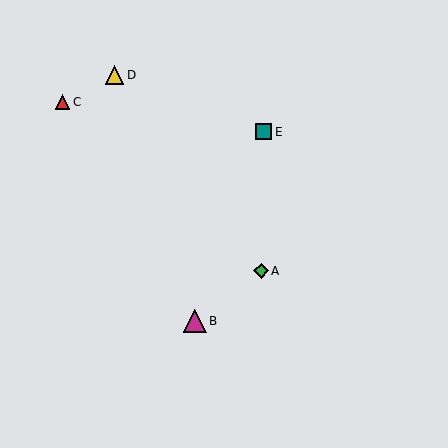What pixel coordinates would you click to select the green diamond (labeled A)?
Click at (261, 271) to select the green diamond A.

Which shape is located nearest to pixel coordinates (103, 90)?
The yellow triangle (labeled D) at (115, 75) is nearest to that location.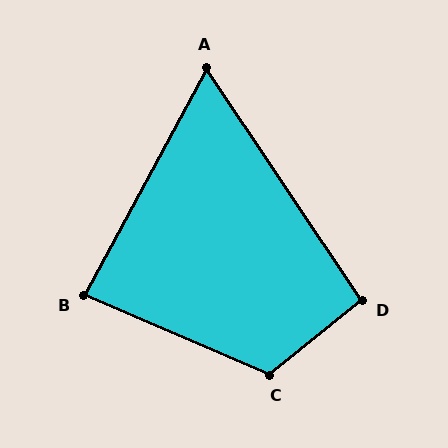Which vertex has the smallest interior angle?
A, at approximately 62 degrees.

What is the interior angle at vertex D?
Approximately 95 degrees (obtuse).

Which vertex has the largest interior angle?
C, at approximately 118 degrees.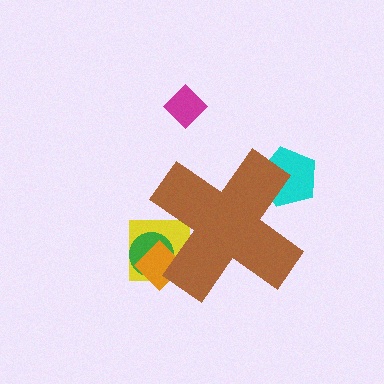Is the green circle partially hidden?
Yes, the green circle is partially hidden behind the brown cross.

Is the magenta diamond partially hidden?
No, the magenta diamond is fully visible.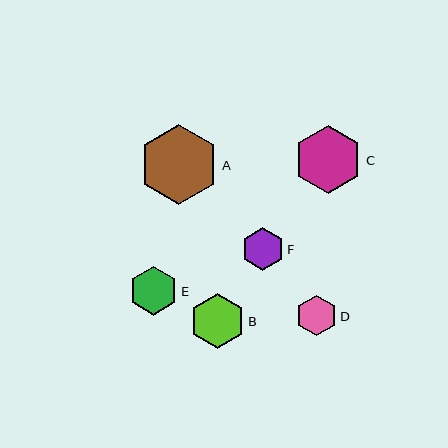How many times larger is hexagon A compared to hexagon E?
Hexagon A is approximately 1.7 times the size of hexagon E.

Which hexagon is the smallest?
Hexagon D is the smallest with a size of approximately 41 pixels.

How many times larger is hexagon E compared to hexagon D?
Hexagon E is approximately 1.2 times the size of hexagon D.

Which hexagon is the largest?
Hexagon A is the largest with a size of approximately 80 pixels.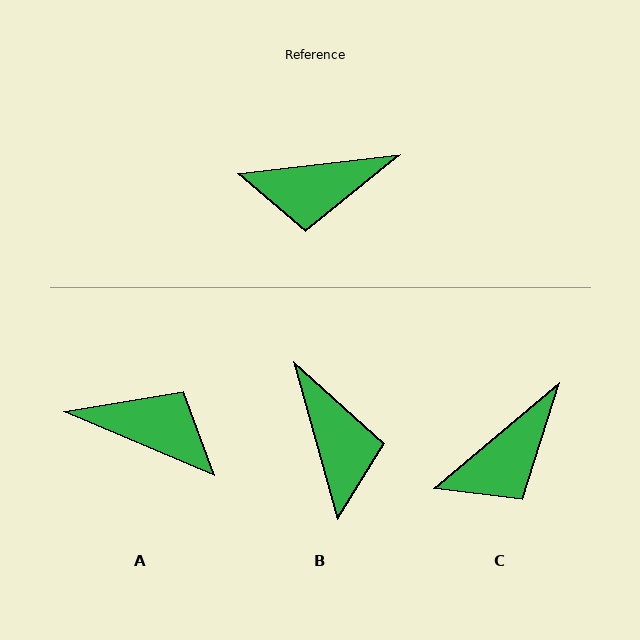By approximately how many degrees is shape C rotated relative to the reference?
Approximately 33 degrees counter-clockwise.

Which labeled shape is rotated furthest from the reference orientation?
A, about 151 degrees away.